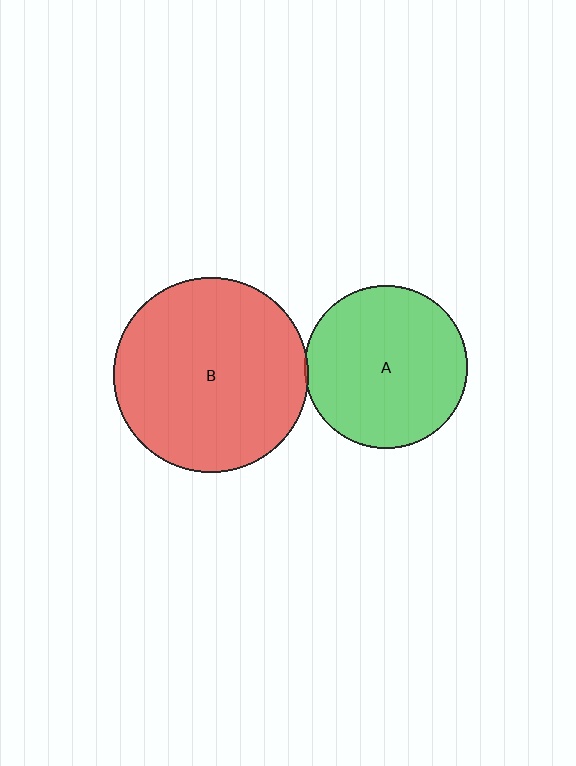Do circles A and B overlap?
Yes.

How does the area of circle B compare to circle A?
Approximately 1.4 times.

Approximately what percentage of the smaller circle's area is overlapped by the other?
Approximately 5%.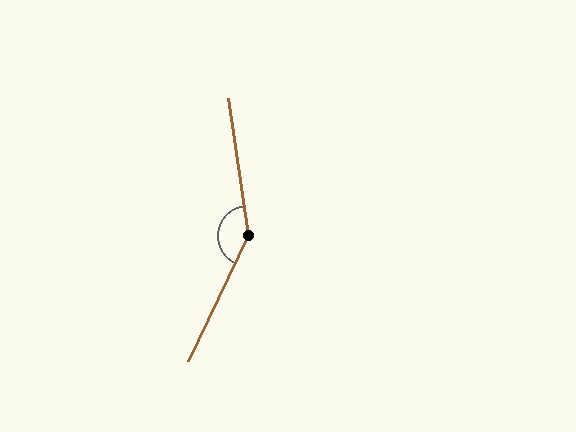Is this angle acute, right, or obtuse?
It is obtuse.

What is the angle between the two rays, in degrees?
Approximately 146 degrees.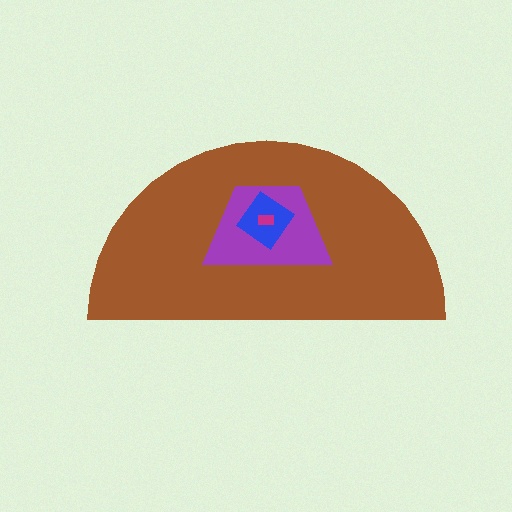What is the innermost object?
The magenta rectangle.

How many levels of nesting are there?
4.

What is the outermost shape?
The brown semicircle.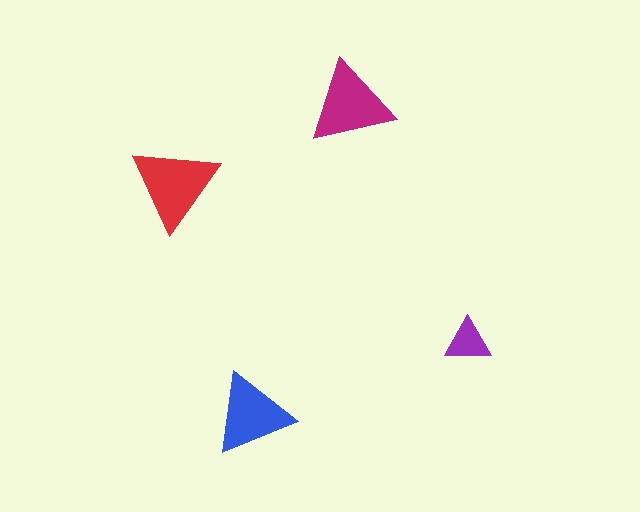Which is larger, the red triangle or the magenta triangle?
The red one.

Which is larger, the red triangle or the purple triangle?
The red one.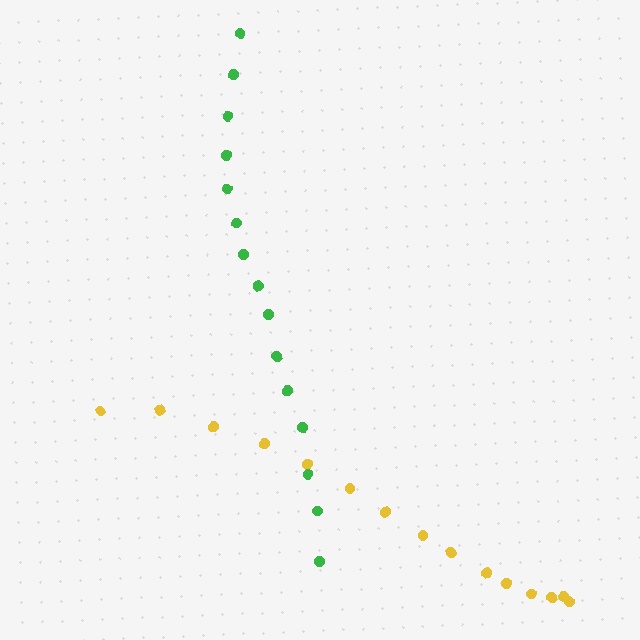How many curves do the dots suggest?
There are 2 distinct paths.